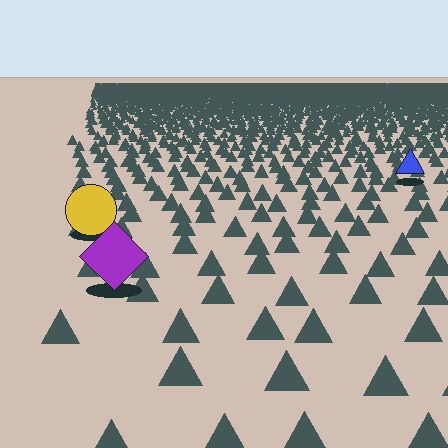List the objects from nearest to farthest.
From nearest to farthest: the purple diamond, the yellow circle, the blue triangle.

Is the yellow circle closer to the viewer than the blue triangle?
Yes. The yellow circle is closer — you can tell from the texture gradient: the ground texture is coarser near it.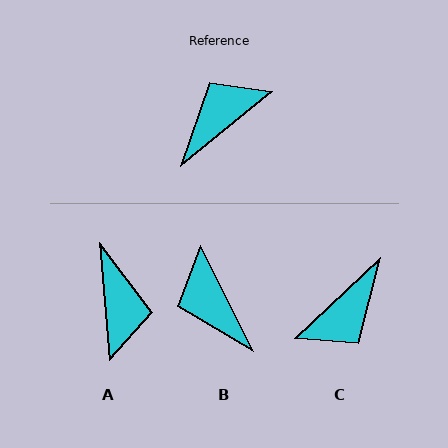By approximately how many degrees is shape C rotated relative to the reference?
Approximately 176 degrees clockwise.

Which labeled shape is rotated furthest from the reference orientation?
C, about 176 degrees away.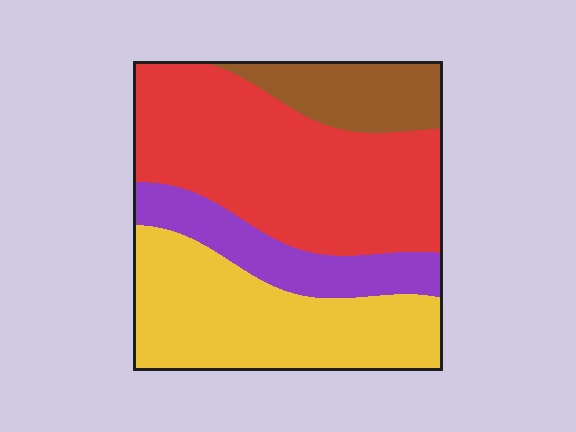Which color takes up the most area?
Red, at roughly 40%.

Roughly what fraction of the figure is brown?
Brown covers 12% of the figure.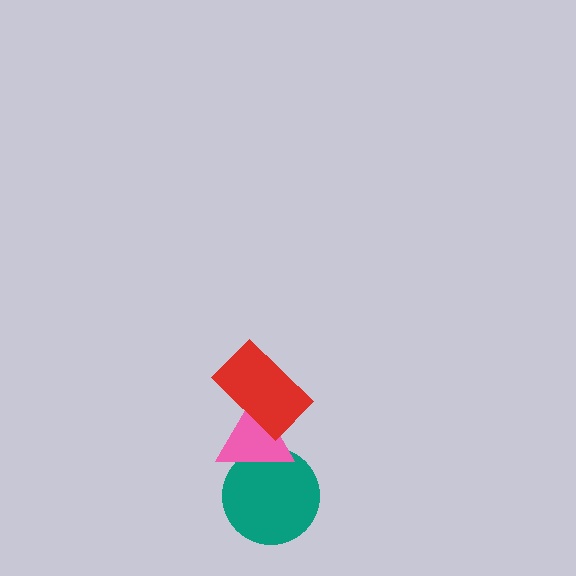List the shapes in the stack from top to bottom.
From top to bottom: the red rectangle, the pink triangle, the teal circle.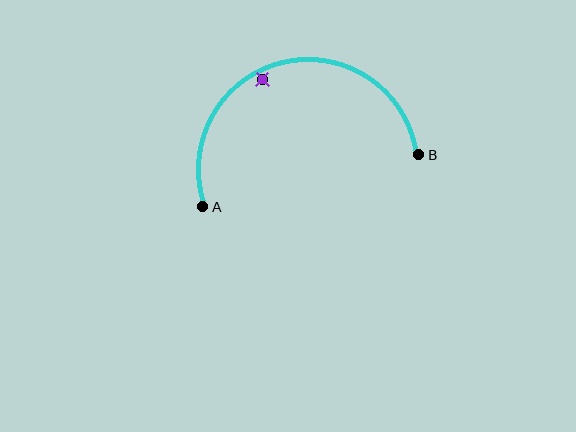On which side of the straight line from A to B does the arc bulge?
The arc bulges above the straight line connecting A and B.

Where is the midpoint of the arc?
The arc midpoint is the point on the curve farthest from the straight line joining A and B. It sits above that line.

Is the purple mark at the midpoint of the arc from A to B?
No — the purple mark does not lie on the arc at all. It sits slightly inside the curve.